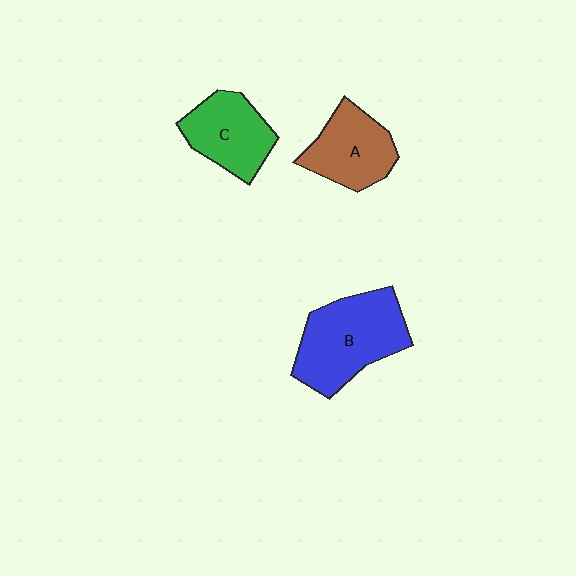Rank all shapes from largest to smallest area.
From largest to smallest: B (blue), A (brown), C (green).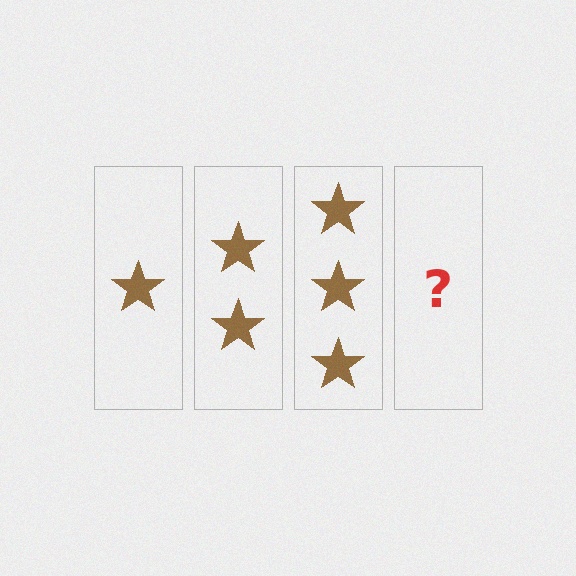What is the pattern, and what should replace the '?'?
The pattern is that each step adds one more star. The '?' should be 4 stars.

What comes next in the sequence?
The next element should be 4 stars.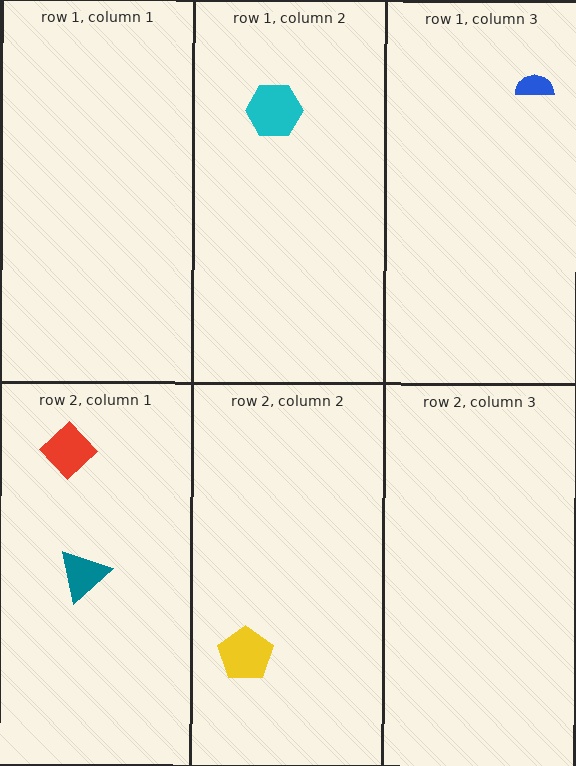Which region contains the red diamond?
The row 2, column 1 region.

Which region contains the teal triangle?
The row 2, column 1 region.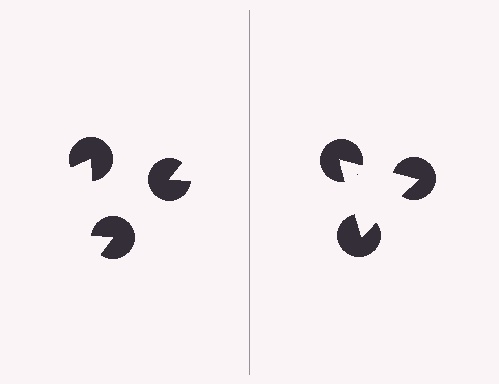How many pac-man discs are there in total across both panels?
6 — 3 on each side.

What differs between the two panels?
The pac-man discs are positioned identically on both sides; only the wedge orientations differ. On the right they align to a triangle; on the left they are misaligned.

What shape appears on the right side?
An illusory triangle.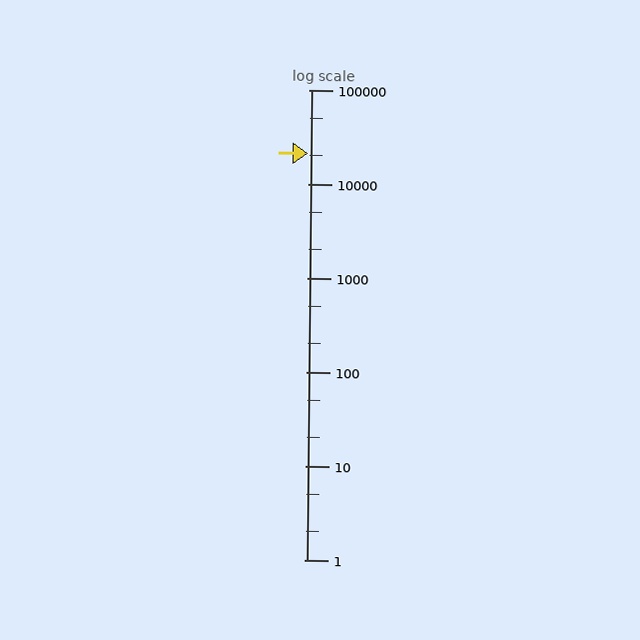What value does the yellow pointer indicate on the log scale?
The pointer indicates approximately 21000.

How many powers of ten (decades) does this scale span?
The scale spans 5 decades, from 1 to 100000.